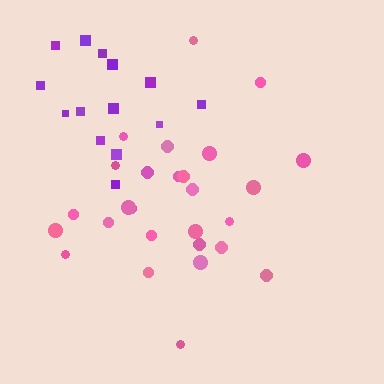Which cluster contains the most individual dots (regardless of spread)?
Pink (27).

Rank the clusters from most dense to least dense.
purple, pink.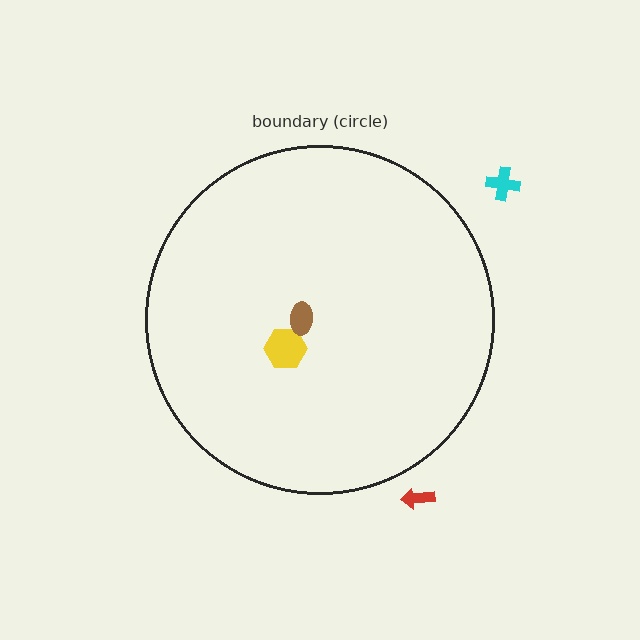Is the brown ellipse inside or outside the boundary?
Inside.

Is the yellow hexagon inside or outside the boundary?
Inside.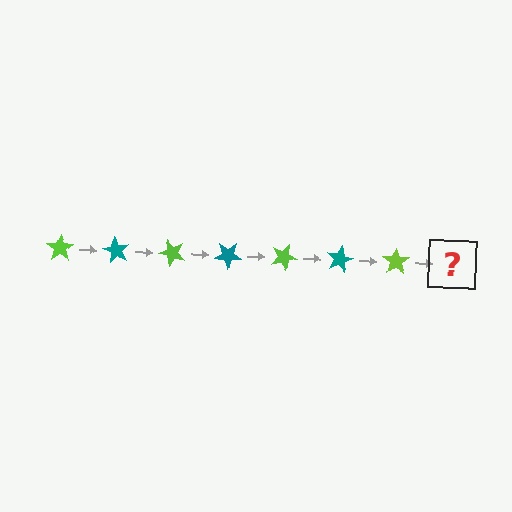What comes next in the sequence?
The next element should be a teal star, rotated 420 degrees from the start.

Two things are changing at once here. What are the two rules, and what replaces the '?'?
The two rules are that it rotates 60 degrees each step and the color cycles through lime and teal. The '?' should be a teal star, rotated 420 degrees from the start.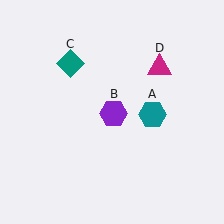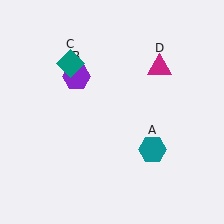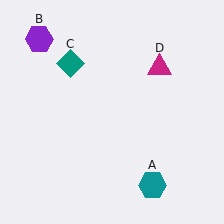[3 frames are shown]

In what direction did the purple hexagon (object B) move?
The purple hexagon (object B) moved up and to the left.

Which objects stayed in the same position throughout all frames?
Teal diamond (object C) and magenta triangle (object D) remained stationary.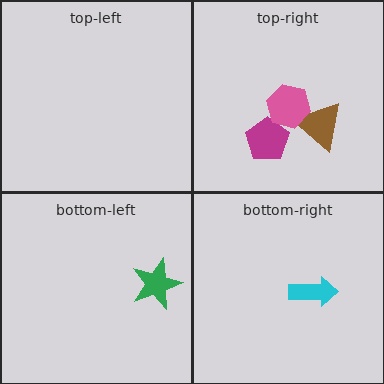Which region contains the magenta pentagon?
The top-right region.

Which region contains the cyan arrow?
The bottom-right region.